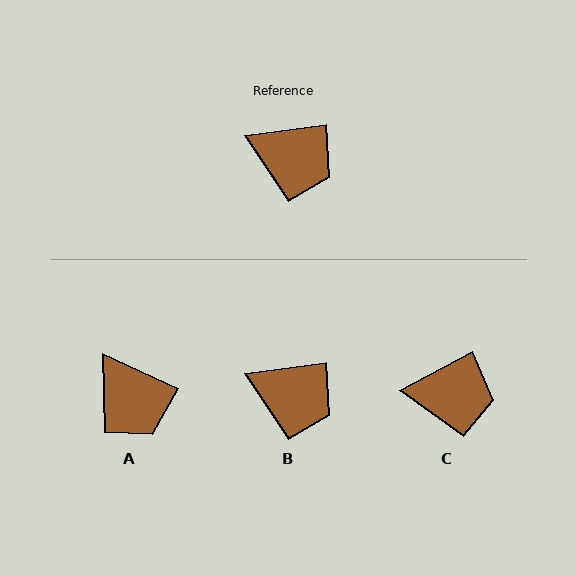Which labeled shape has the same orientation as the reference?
B.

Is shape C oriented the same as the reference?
No, it is off by about 20 degrees.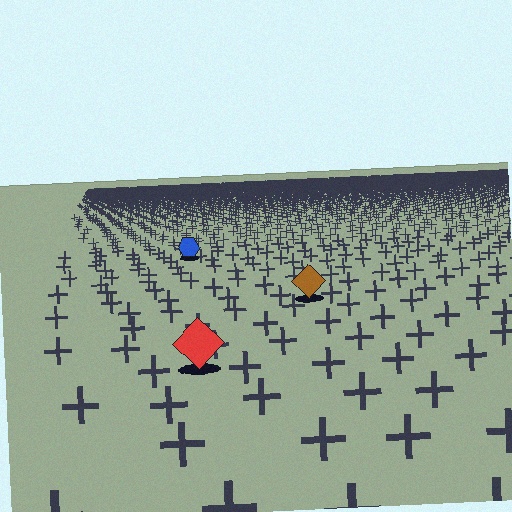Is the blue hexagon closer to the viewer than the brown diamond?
No. The brown diamond is closer — you can tell from the texture gradient: the ground texture is coarser near it.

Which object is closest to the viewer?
The red diamond is closest. The texture marks near it are larger and more spread out.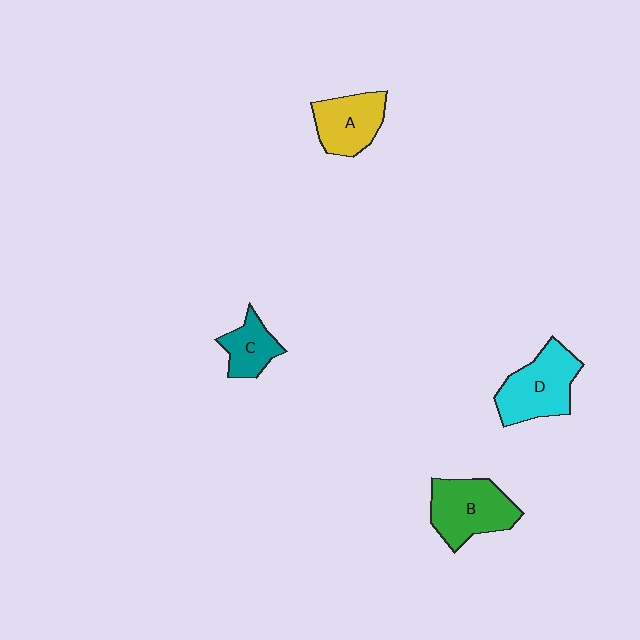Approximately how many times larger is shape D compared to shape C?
Approximately 1.8 times.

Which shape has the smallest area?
Shape C (teal).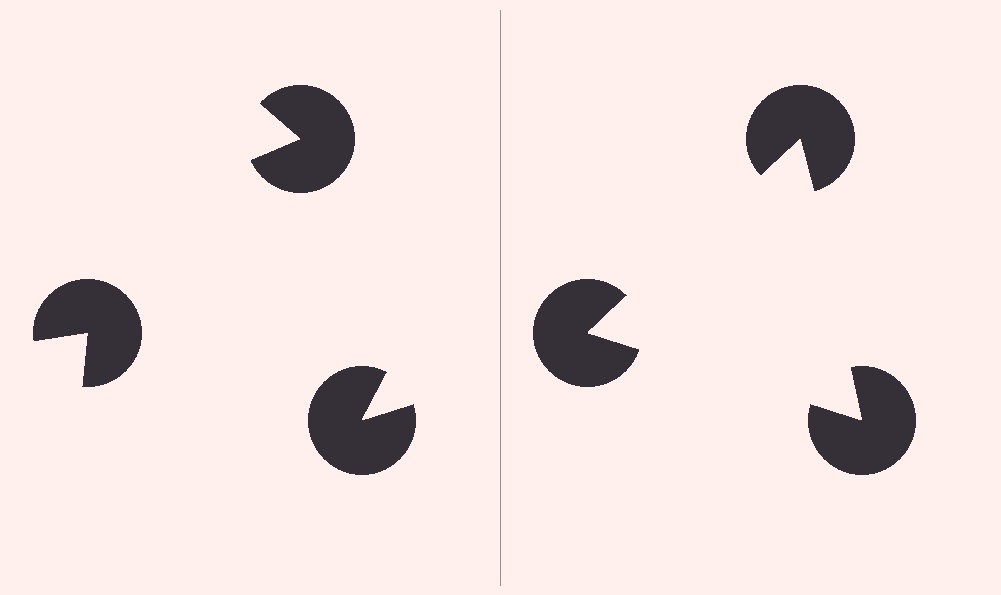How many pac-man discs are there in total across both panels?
6 — 3 on each side.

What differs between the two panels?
The pac-man discs are positioned identically on both sides; only the wedge orientations differ. On the right they align to a triangle; on the left they are misaligned.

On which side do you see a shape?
An illusory triangle appears on the right side. On the left side the wedge cuts are rotated, so no coherent shape forms.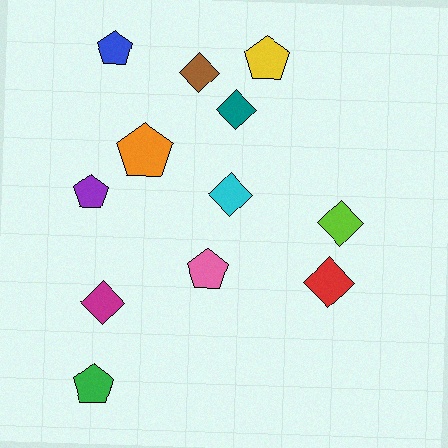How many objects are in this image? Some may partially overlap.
There are 12 objects.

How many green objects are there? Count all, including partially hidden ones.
There is 1 green object.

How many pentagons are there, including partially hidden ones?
There are 6 pentagons.